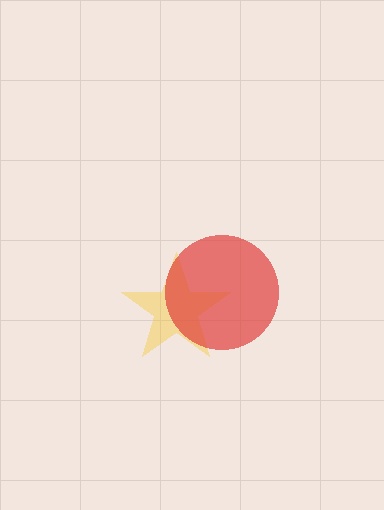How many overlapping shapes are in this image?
There are 2 overlapping shapes in the image.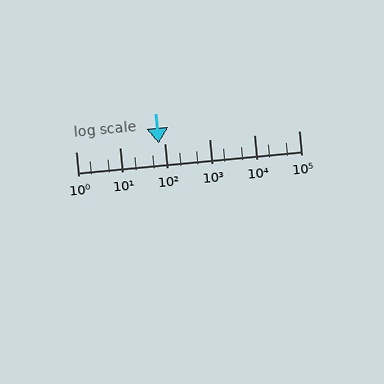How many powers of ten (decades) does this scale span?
The scale spans 5 decades, from 1 to 100000.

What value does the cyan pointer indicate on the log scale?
The pointer indicates approximately 72.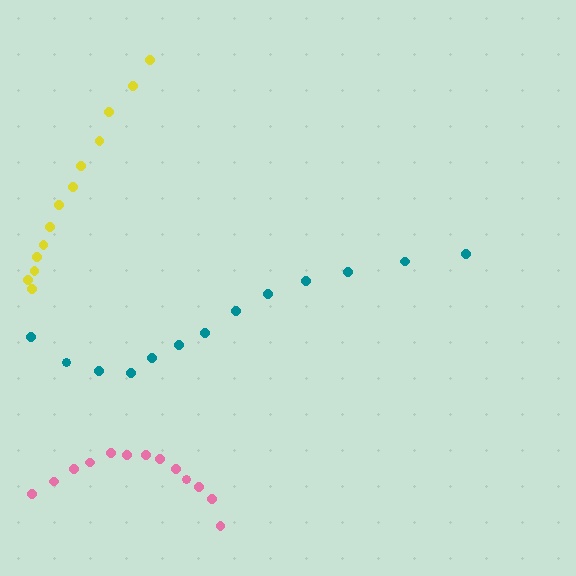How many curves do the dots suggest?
There are 3 distinct paths.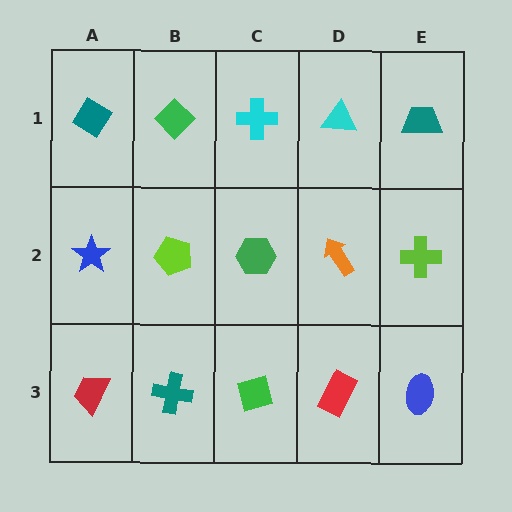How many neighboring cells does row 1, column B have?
3.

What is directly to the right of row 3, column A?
A teal cross.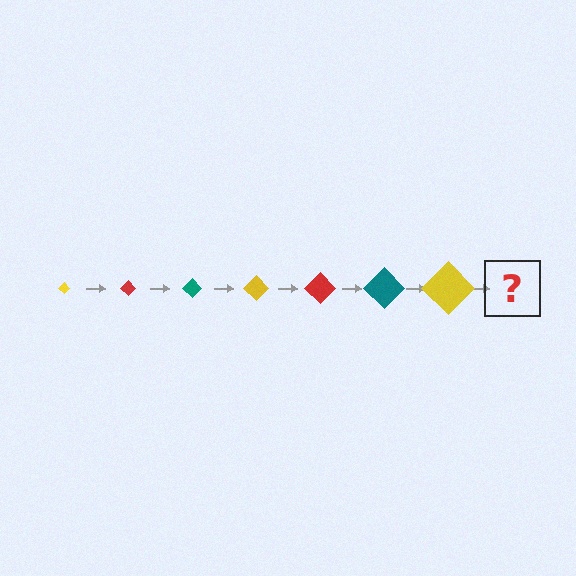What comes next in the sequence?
The next element should be a red diamond, larger than the previous one.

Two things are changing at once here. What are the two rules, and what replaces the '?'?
The two rules are that the diamond grows larger each step and the color cycles through yellow, red, and teal. The '?' should be a red diamond, larger than the previous one.